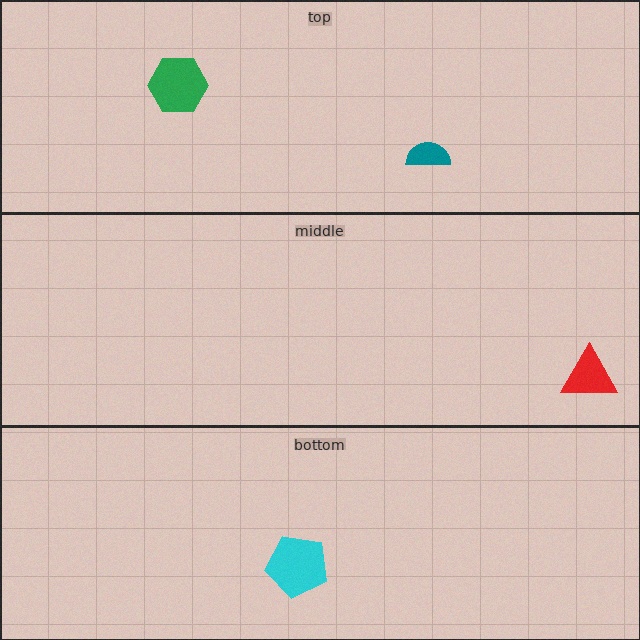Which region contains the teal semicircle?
The top region.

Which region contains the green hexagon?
The top region.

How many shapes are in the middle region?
1.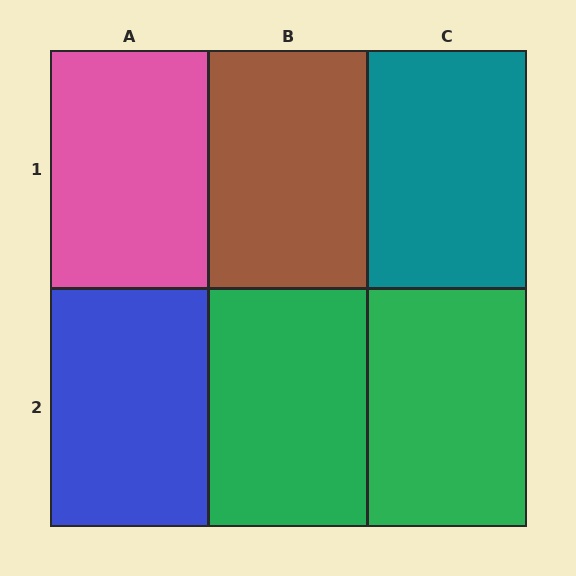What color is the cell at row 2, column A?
Blue.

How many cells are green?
2 cells are green.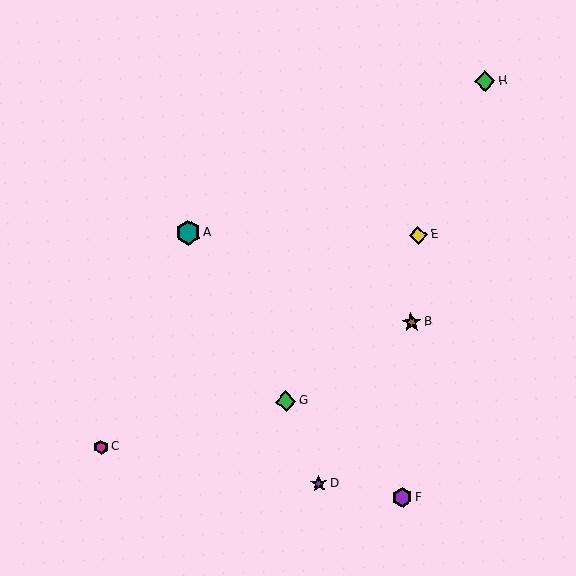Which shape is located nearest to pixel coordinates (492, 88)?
The green diamond (labeled H) at (485, 81) is nearest to that location.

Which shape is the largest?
The teal hexagon (labeled A) is the largest.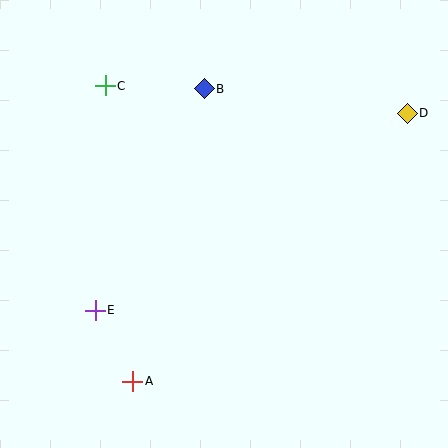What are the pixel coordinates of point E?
Point E is at (95, 310).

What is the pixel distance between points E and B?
The distance between E and B is 247 pixels.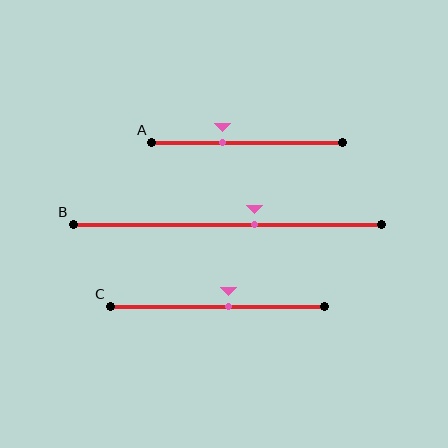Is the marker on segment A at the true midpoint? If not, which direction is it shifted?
No, the marker on segment A is shifted to the left by about 13% of the segment length.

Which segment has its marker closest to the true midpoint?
Segment C has its marker closest to the true midpoint.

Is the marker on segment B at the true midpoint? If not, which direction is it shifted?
No, the marker on segment B is shifted to the right by about 9% of the segment length.